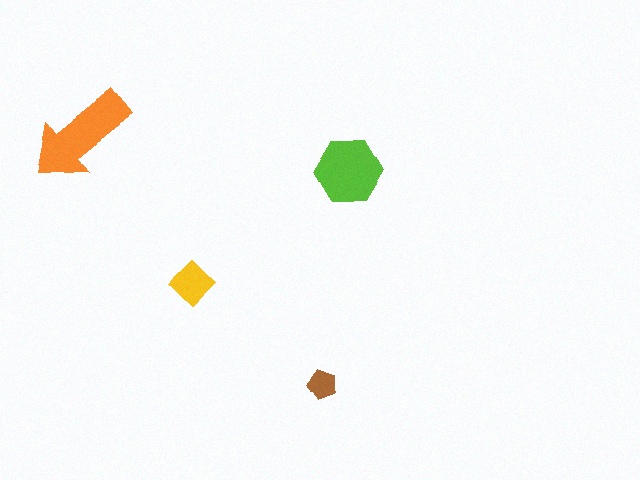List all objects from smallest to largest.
The brown pentagon, the yellow diamond, the lime hexagon, the orange arrow.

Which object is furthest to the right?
The lime hexagon is rightmost.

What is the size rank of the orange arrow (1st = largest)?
1st.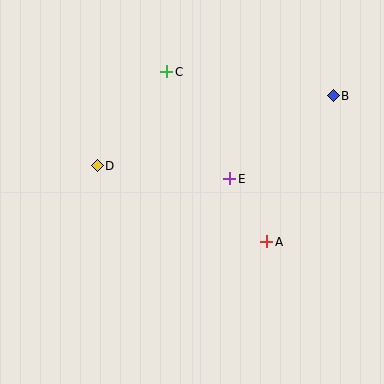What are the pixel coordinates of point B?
Point B is at (333, 96).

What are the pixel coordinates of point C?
Point C is at (167, 72).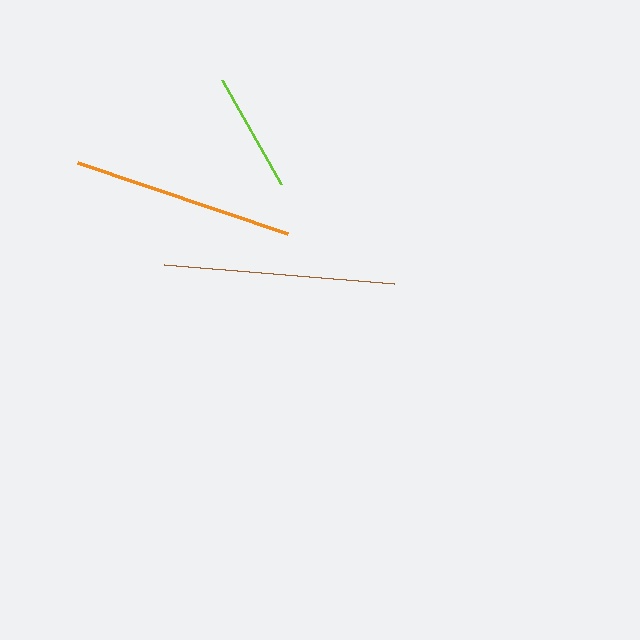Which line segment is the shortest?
The lime line is the shortest at approximately 119 pixels.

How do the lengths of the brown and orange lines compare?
The brown and orange lines are approximately the same length.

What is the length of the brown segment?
The brown segment is approximately 230 pixels long.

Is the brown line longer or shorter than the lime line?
The brown line is longer than the lime line.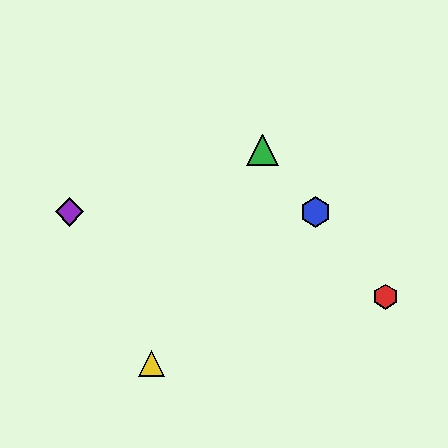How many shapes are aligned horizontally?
2 shapes (the blue hexagon, the purple diamond) are aligned horizontally.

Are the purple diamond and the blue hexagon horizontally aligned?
Yes, both are at y≈212.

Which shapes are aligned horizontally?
The blue hexagon, the purple diamond are aligned horizontally.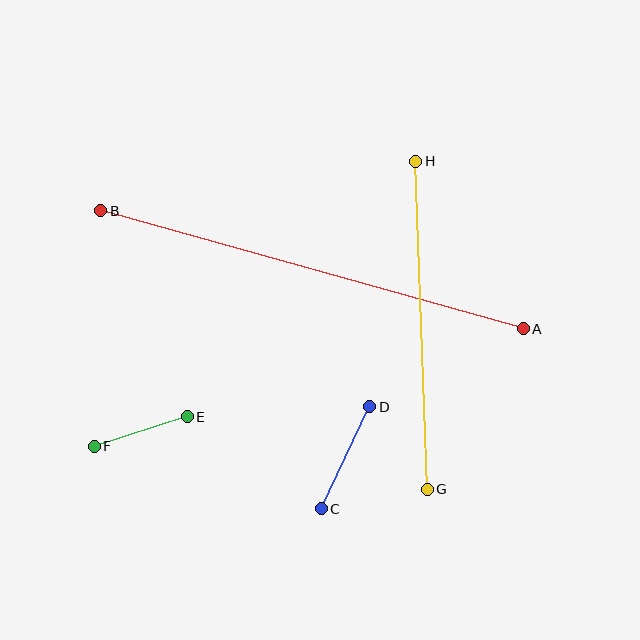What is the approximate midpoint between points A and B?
The midpoint is at approximately (312, 270) pixels.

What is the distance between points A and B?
The distance is approximately 439 pixels.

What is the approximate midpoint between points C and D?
The midpoint is at approximately (346, 458) pixels.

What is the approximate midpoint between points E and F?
The midpoint is at approximately (141, 432) pixels.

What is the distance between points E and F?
The distance is approximately 98 pixels.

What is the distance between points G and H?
The distance is approximately 328 pixels.